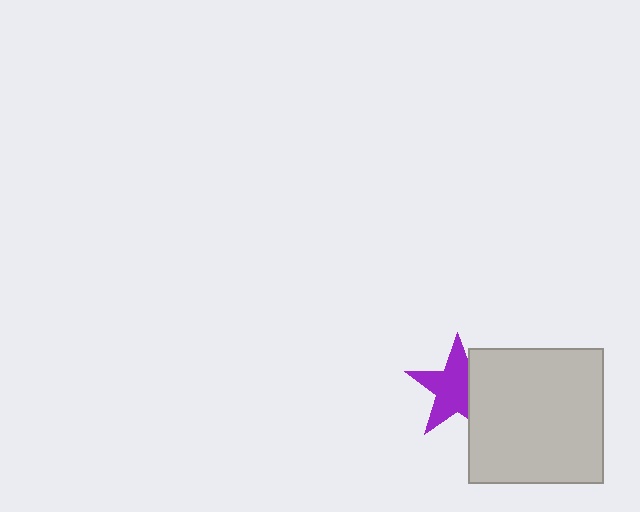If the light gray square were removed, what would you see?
You would see the complete purple star.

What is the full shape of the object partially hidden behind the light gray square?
The partially hidden object is a purple star.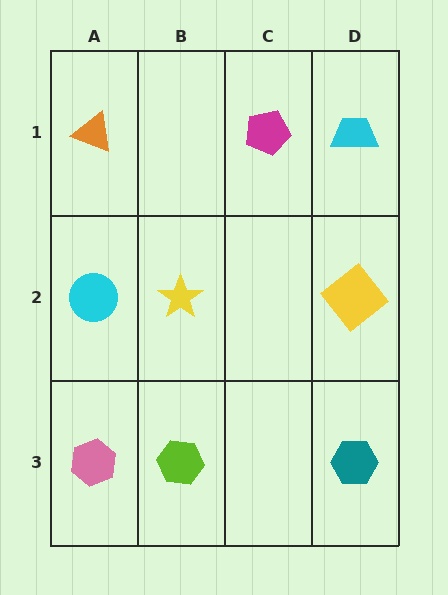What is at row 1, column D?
A cyan trapezoid.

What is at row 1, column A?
An orange triangle.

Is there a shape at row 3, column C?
No, that cell is empty.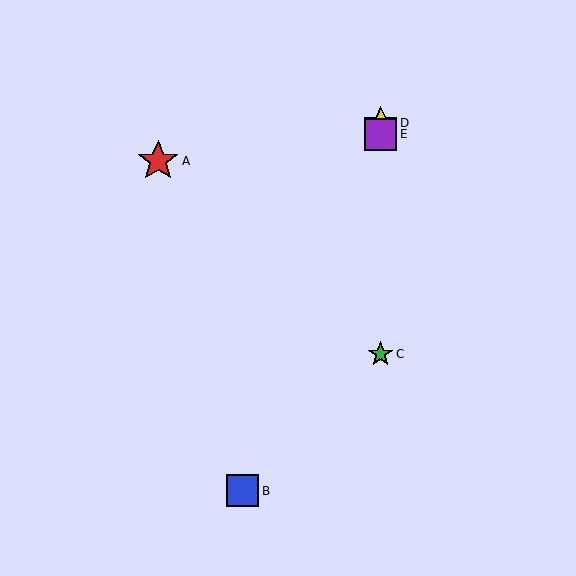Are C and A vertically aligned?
No, C is at x≈381 and A is at x≈158.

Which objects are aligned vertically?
Objects C, D, E are aligned vertically.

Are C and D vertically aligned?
Yes, both are at x≈381.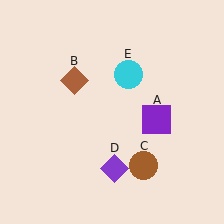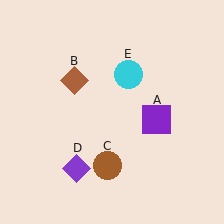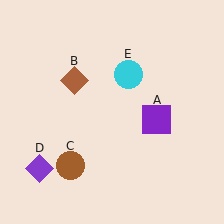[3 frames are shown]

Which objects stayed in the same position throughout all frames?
Purple square (object A) and brown diamond (object B) and cyan circle (object E) remained stationary.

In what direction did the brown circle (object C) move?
The brown circle (object C) moved left.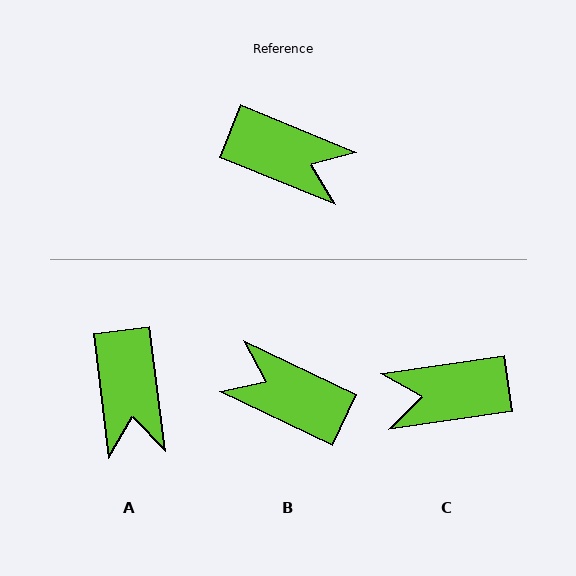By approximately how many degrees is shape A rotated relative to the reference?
Approximately 61 degrees clockwise.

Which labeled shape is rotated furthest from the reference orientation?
B, about 177 degrees away.